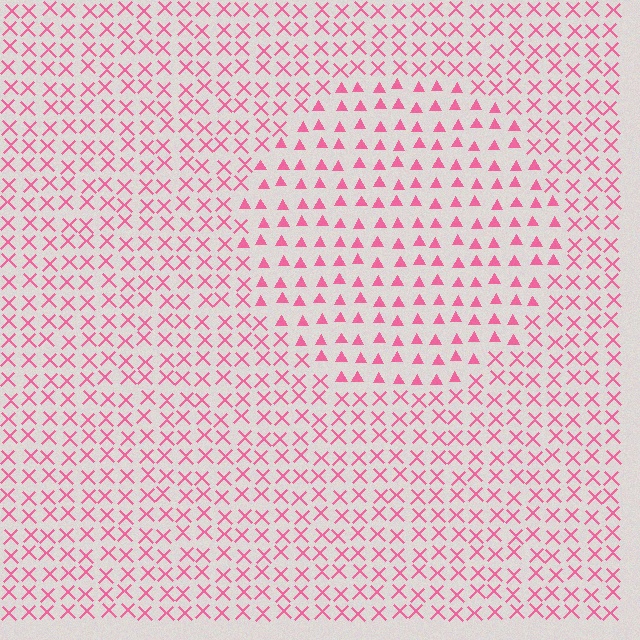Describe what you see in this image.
The image is filled with small pink elements arranged in a uniform grid. A circle-shaped region contains triangles, while the surrounding area contains X marks. The boundary is defined purely by the change in element shape.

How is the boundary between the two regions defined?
The boundary is defined by a change in element shape: triangles inside vs. X marks outside. All elements share the same color and spacing.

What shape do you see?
I see a circle.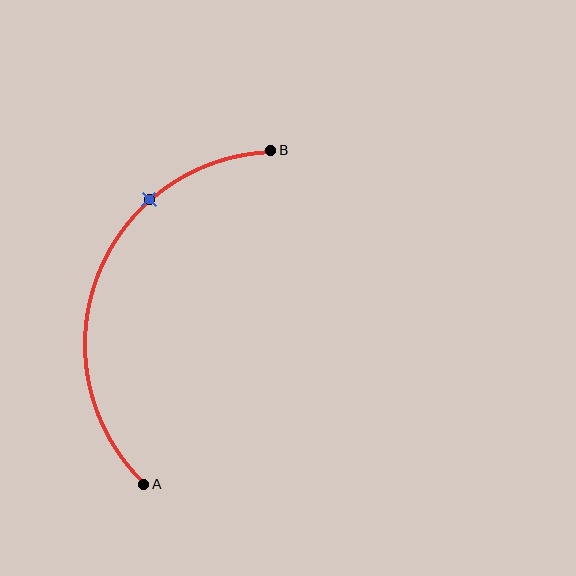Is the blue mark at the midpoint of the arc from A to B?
No. The blue mark lies on the arc but is closer to endpoint B. The arc midpoint would be at the point on the curve equidistant along the arc from both A and B.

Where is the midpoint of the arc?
The arc midpoint is the point on the curve farthest from the straight line joining A and B. It sits to the left of that line.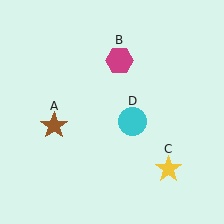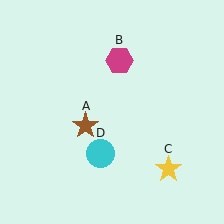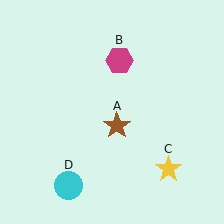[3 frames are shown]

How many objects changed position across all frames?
2 objects changed position: brown star (object A), cyan circle (object D).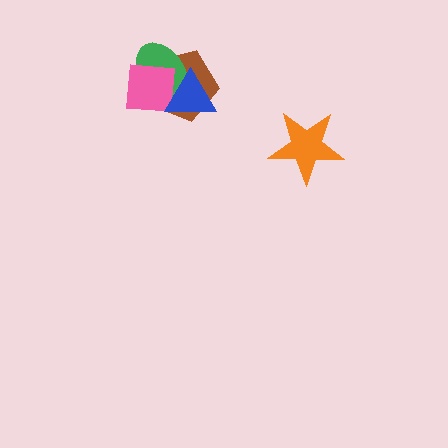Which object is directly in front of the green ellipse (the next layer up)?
The pink square is directly in front of the green ellipse.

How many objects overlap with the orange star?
0 objects overlap with the orange star.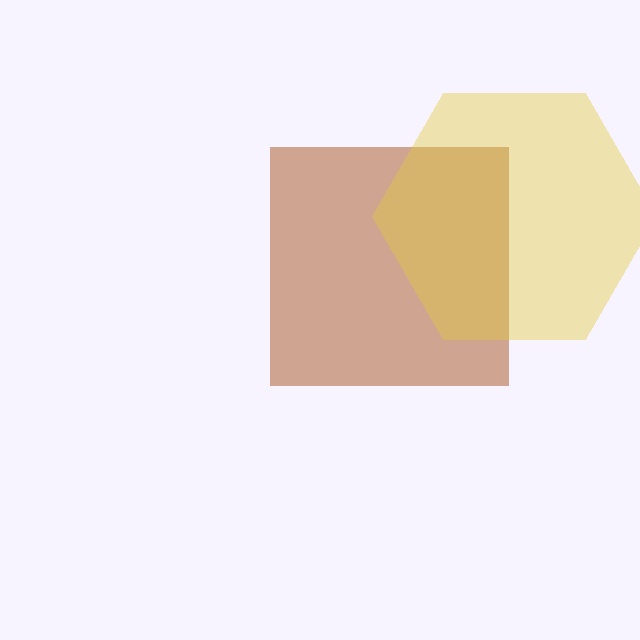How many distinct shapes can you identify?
There are 2 distinct shapes: a brown square, a yellow hexagon.